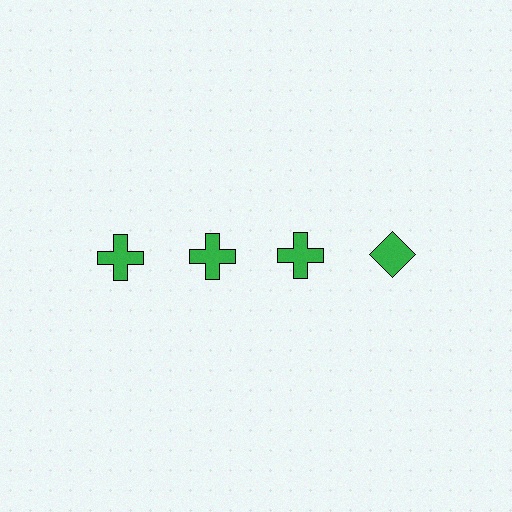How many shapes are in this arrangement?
There are 4 shapes arranged in a grid pattern.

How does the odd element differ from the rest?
It has a different shape: diamond instead of cross.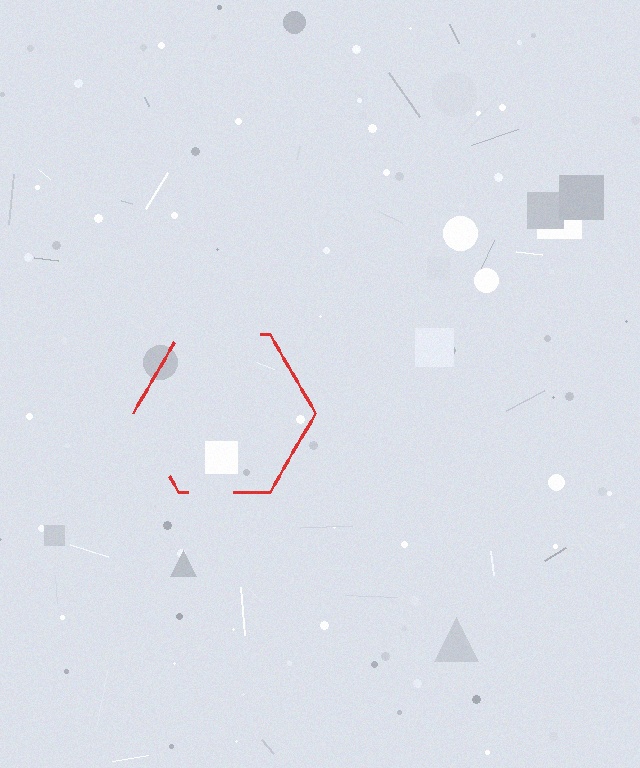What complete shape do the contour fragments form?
The contour fragments form a hexagon.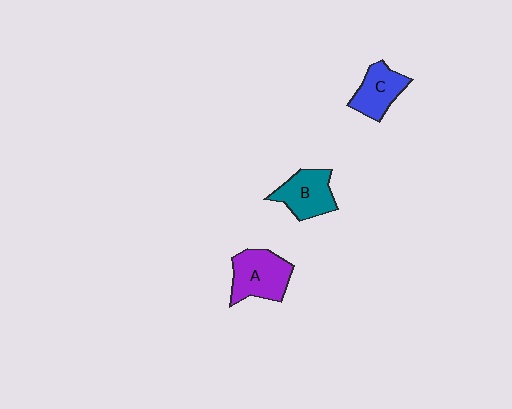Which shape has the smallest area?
Shape C (blue).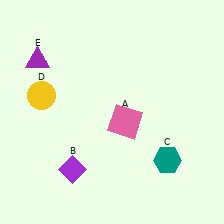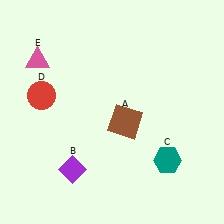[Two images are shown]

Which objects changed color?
A changed from pink to brown. D changed from yellow to red. E changed from purple to pink.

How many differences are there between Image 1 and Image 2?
There are 3 differences between the two images.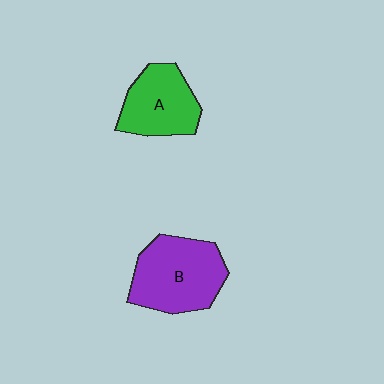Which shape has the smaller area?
Shape A (green).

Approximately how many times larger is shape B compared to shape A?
Approximately 1.3 times.